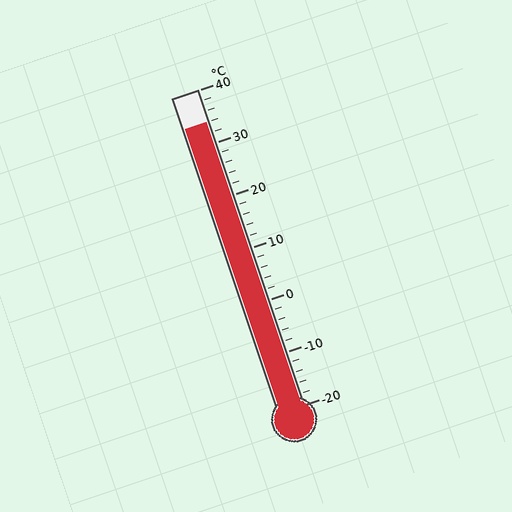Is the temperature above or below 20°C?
The temperature is above 20°C.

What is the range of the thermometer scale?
The thermometer scale ranges from -20°C to 40°C.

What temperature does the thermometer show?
The thermometer shows approximately 34°C.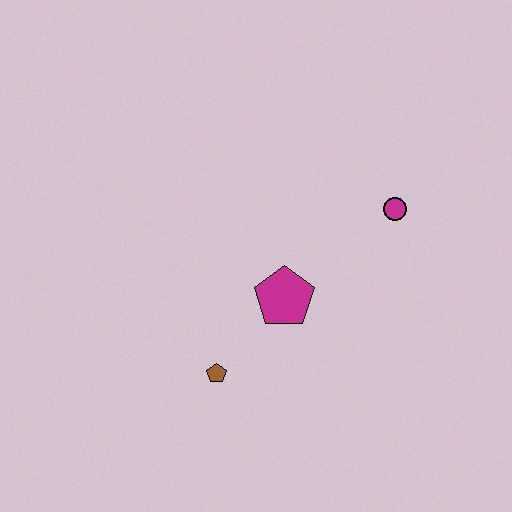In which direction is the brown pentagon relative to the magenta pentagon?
The brown pentagon is below the magenta pentagon.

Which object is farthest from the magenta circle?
The brown pentagon is farthest from the magenta circle.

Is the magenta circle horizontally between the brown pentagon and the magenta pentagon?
No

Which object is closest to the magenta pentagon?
The brown pentagon is closest to the magenta pentagon.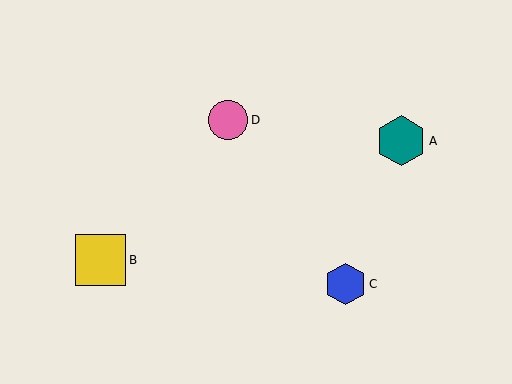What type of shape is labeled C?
Shape C is a blue hexagon.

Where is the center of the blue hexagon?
The center of the blue hexagon is at (345, 284).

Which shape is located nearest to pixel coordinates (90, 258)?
The yellow square (labeled B) at (100, 260) is nearest to that location.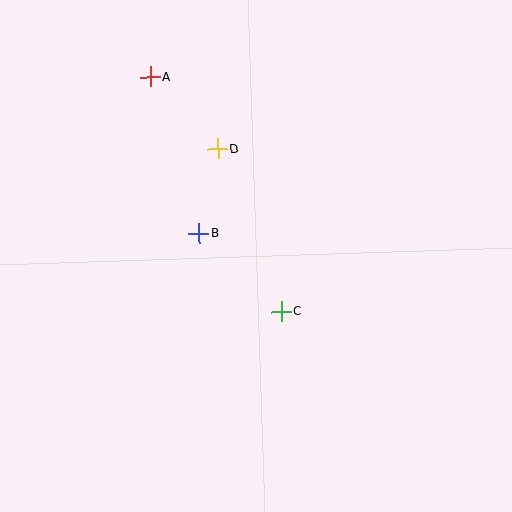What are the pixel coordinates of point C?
Point C is at (281, 311).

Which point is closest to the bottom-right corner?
Point C is closest to the bottom-right corner.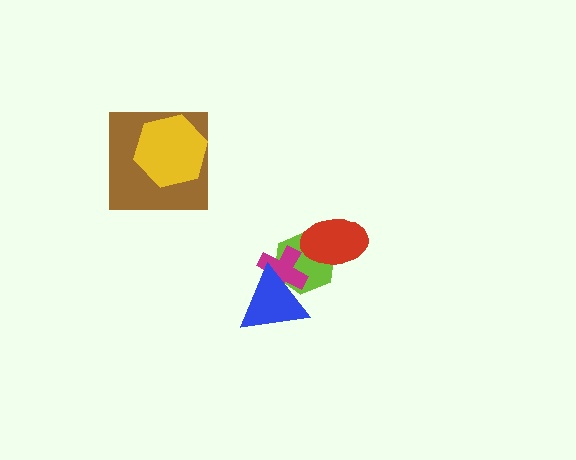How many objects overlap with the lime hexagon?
3 objects overlap with the lime hexagon.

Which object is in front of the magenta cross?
The blue triangle is in front of the magenta cross.